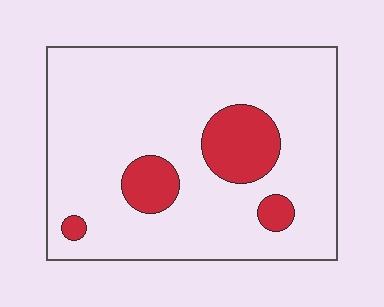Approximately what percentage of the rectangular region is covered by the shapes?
Approximately 15%.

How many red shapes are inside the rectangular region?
4.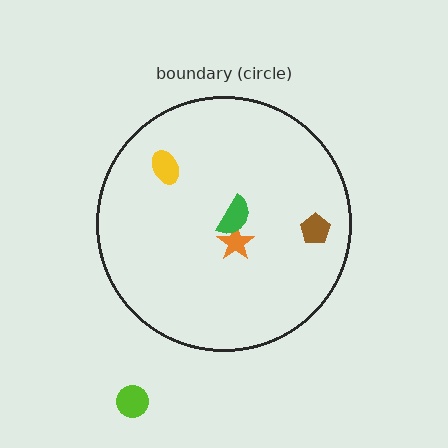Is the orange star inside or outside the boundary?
Inside.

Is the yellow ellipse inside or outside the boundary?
Inside.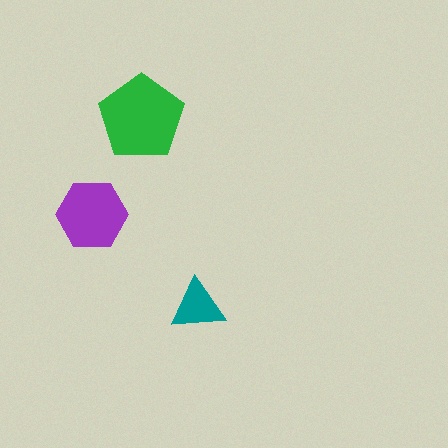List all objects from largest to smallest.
The green pentagon, the purple hexagon, the teal triangle.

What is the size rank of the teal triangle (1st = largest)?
3rd.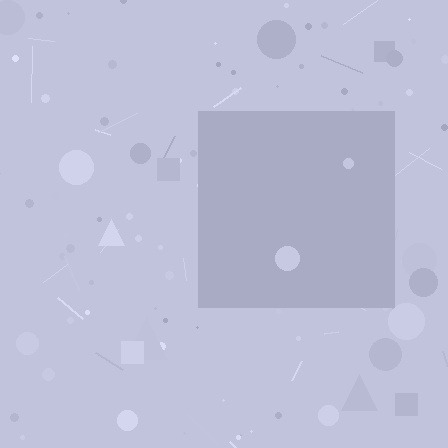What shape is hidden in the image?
A square is hidden in the image.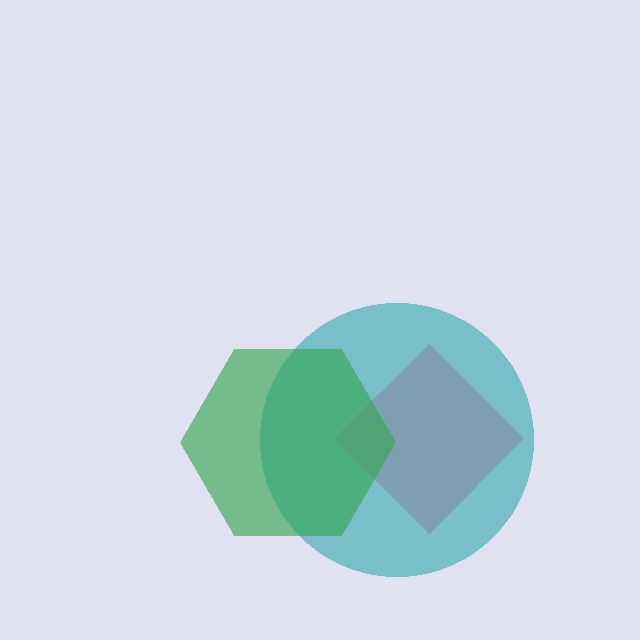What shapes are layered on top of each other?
The layered shapes are: a pink diamond, a teal circle, a green hexagon.